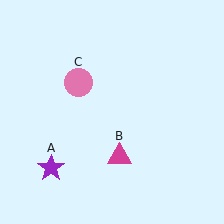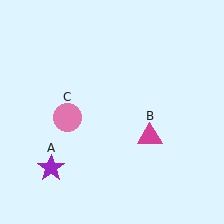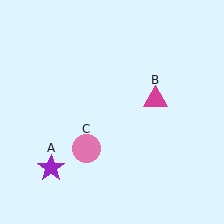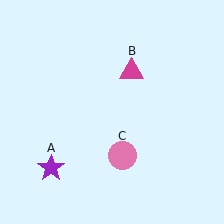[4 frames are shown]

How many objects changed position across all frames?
2 objects changed position: magenta triangle (object B), pink circle (object C).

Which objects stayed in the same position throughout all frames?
Purple star (object A) remained stationary.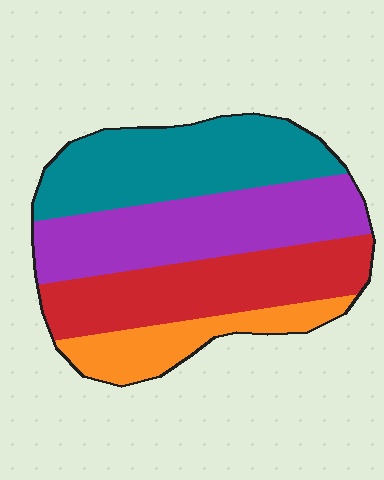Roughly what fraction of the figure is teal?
Teal covers roughly 30% of the figure.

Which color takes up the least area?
Orange, at roughly 15%.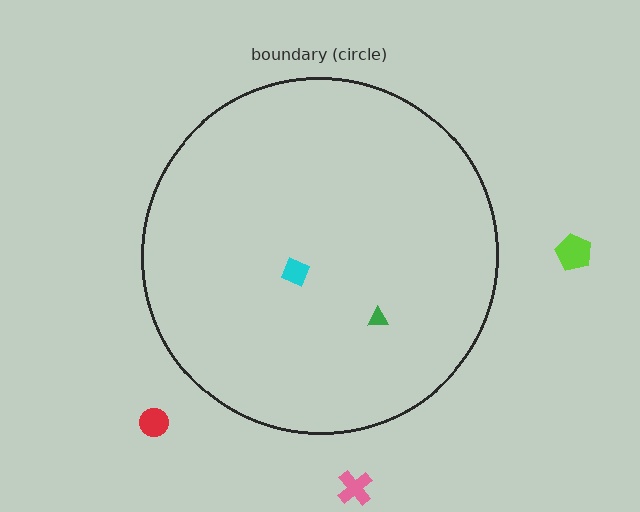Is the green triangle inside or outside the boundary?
Inside.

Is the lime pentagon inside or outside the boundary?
Outside.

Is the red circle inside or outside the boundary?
Outside.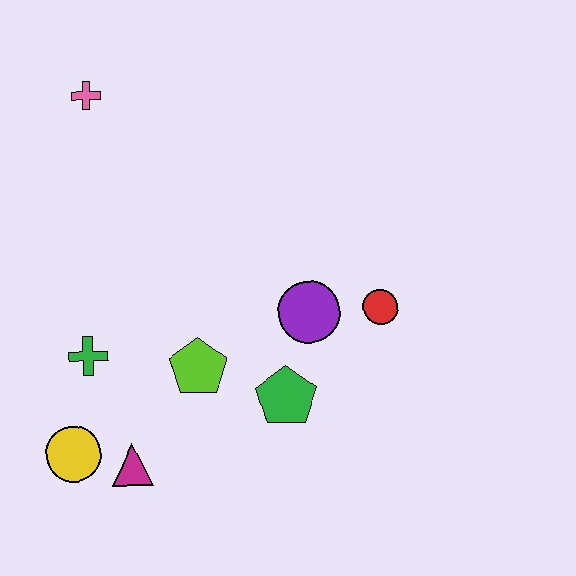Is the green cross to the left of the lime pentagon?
Yes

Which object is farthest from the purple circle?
The pink cross is farthest from the purple circle.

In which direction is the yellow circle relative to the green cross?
The yellow circle is below the green cross.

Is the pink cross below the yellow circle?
No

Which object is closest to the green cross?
The yellow circle is closest to the green cross.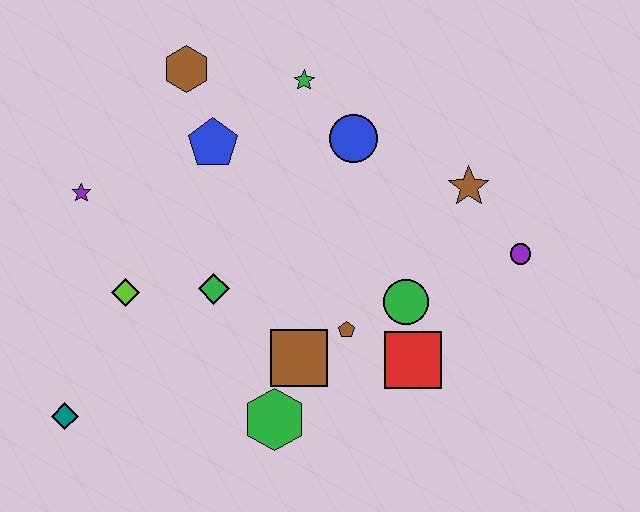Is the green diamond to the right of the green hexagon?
No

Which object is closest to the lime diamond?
The green diamond is closest to the lime diamond.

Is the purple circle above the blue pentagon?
No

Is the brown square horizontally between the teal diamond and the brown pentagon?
Yes